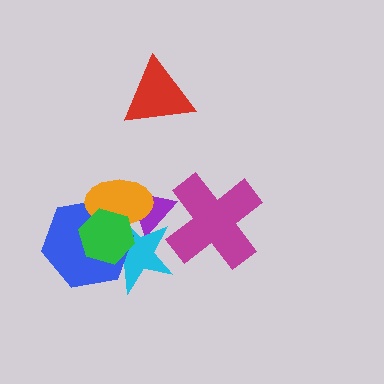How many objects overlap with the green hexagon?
3 objects overlap with the green hexagon.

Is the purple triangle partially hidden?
Yes, it is partially covered by another shape.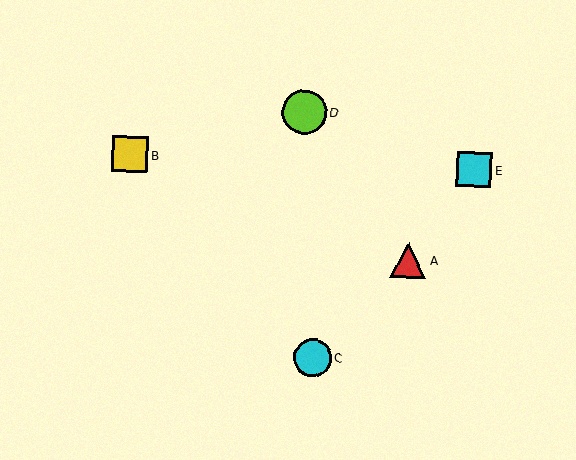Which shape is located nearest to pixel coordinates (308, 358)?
The cyan circle (labeled C) at (312, 357) is nearest to that location.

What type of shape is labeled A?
Shape A is a red triangle.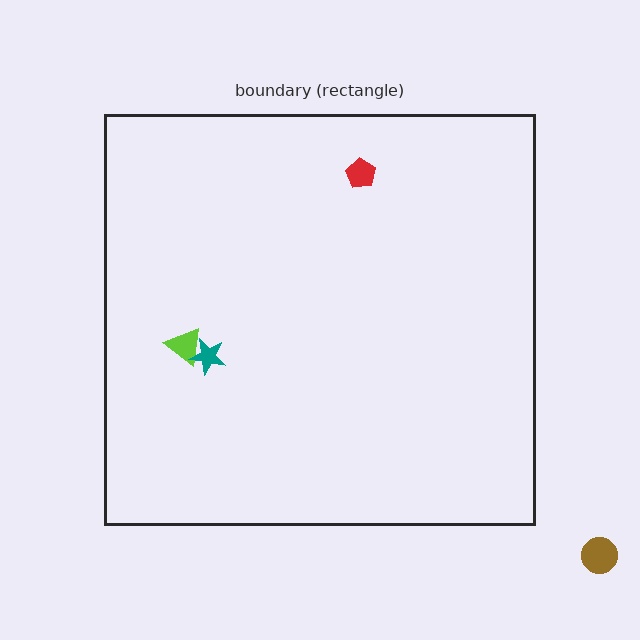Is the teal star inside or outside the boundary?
Inside.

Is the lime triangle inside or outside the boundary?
Inside.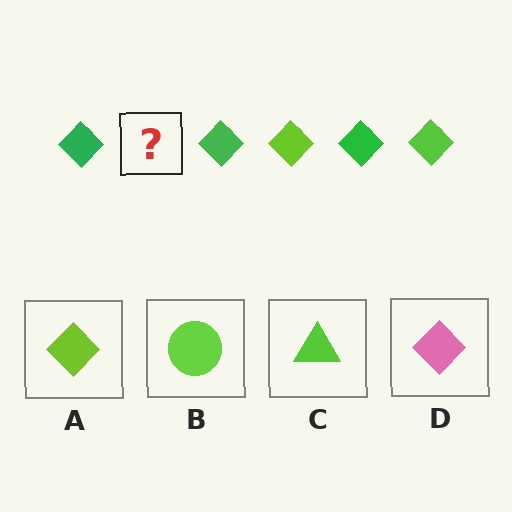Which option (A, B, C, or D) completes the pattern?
A.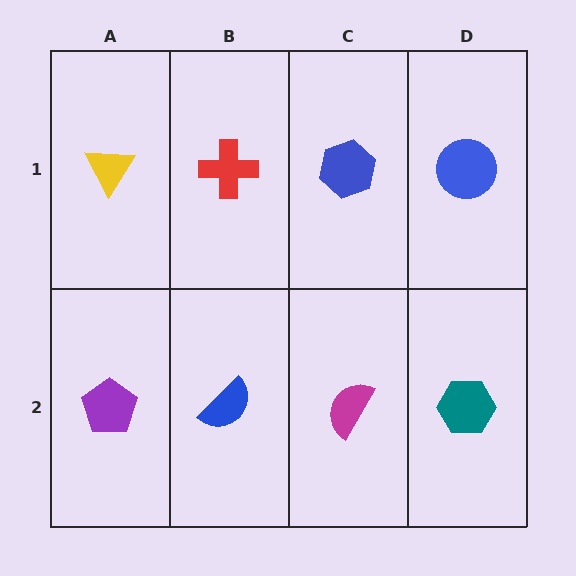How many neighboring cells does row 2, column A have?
2.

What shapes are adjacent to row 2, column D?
A blue circle (row 1, column D), a magenta semicircle (row 2, column C).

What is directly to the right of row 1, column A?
A red cross.